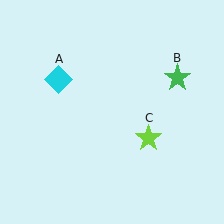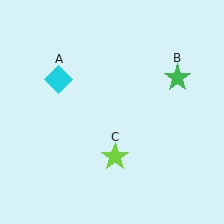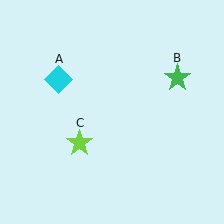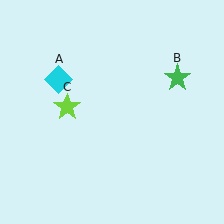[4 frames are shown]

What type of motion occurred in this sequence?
The lime star (object C) rotated clockwise around the center of the scene.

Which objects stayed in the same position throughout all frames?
Cyan diamond (object A) and green star (object B) remained stationary.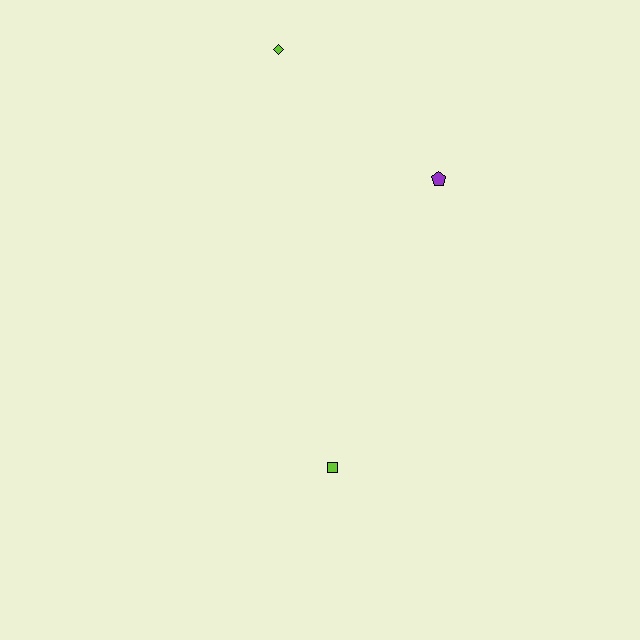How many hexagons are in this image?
There are no hexagons.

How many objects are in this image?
There are 3 objects.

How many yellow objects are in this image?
There are no yellow objects.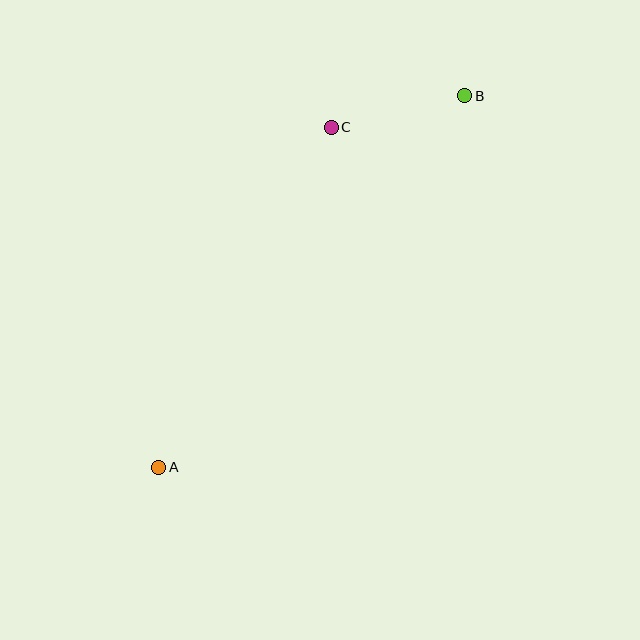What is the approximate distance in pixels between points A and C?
The distance between A and C is approximately 382 pixels.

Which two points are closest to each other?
Points B and C are closest to each other.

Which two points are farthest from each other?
Points A and B are farthest from each other.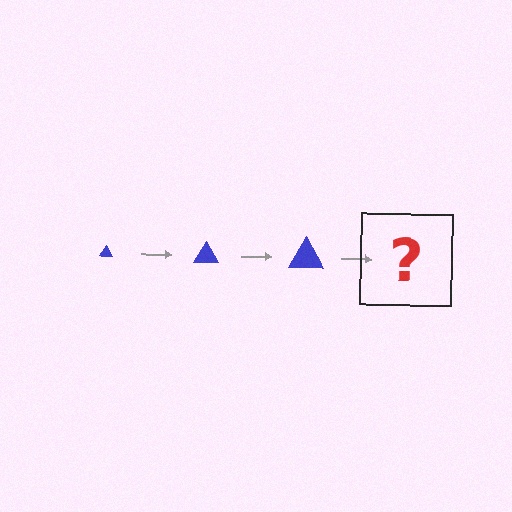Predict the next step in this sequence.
The next step is a blue triangle, larger than the previous one.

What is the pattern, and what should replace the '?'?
The pattern is that the triangle gets progressively larger each step. The '?' should be a blue triangle, larger than the previous one.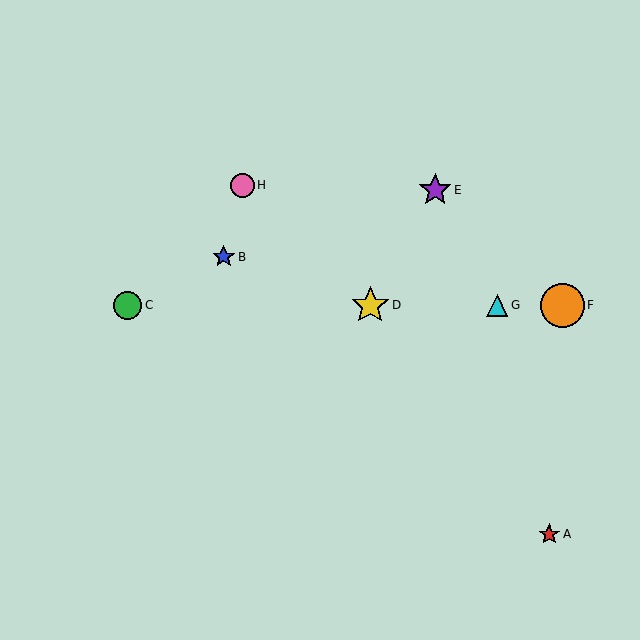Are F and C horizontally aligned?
Yes, both are at y≈305.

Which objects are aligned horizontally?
Objects C, D, F, G are aligned horizontally.